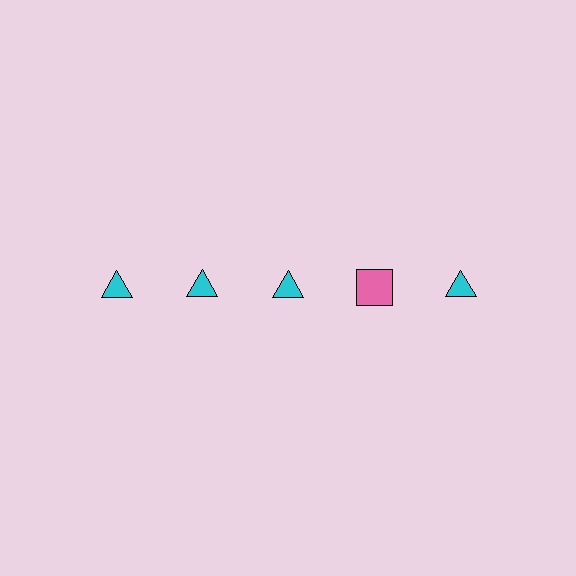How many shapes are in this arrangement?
There are 5 shapes arranged in a grid pattern.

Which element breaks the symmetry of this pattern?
The pink square in the top row, second from right column breaks the symmetry. All other shapes are cyan triangles.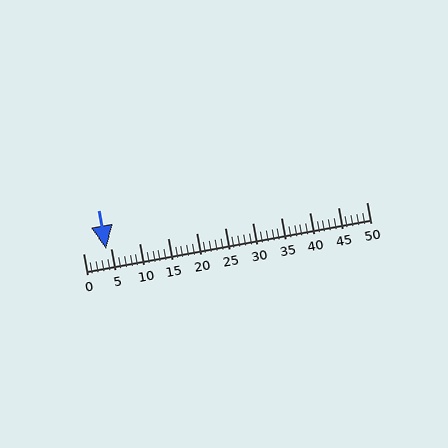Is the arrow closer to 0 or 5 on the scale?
The arrow is closer to 5.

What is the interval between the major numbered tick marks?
The major tick marks are spaced 5 units apart.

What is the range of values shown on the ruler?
The ruler shows values from 0 to 50.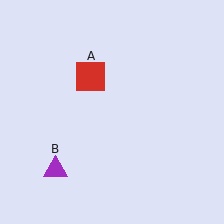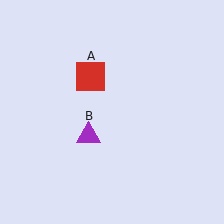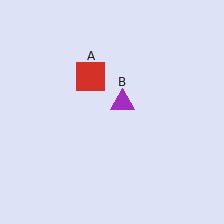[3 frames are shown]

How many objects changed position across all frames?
1 object changed position: purple triangle (object B).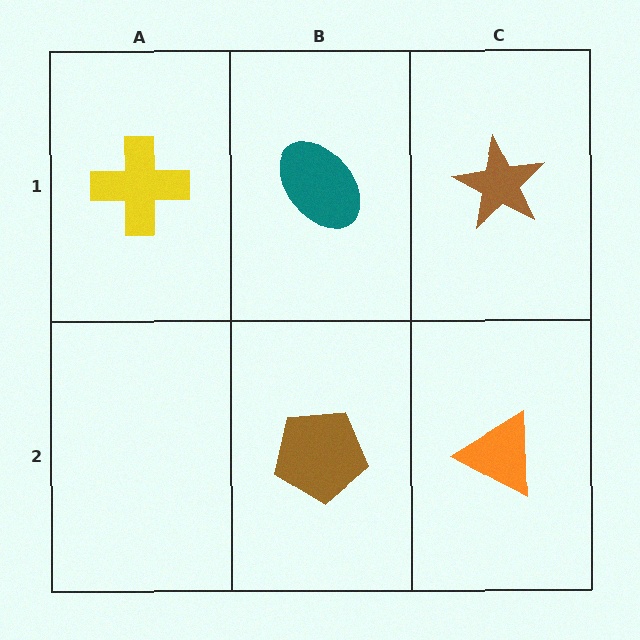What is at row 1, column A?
A yellow cross.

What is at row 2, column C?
An orange triangle.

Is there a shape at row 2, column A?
No, that cell is empty.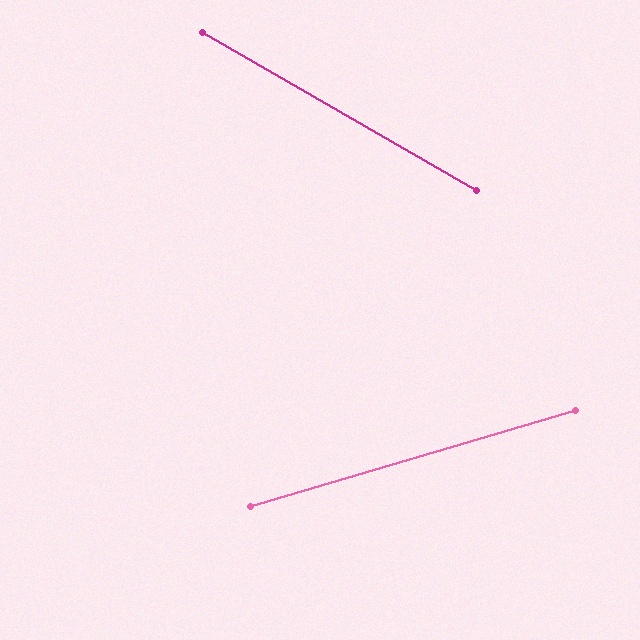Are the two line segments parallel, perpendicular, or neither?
Neither parallel nor perpendicular — they differ by about 46°.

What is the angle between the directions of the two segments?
Approximately 46 degrees.